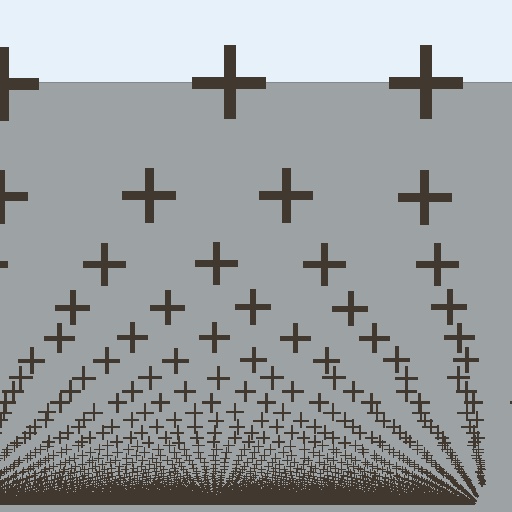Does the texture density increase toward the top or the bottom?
Density increases toward the bottom.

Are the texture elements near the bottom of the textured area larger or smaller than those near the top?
Smaller. The gradient is inverted — elements near the bottom are smaller and denser.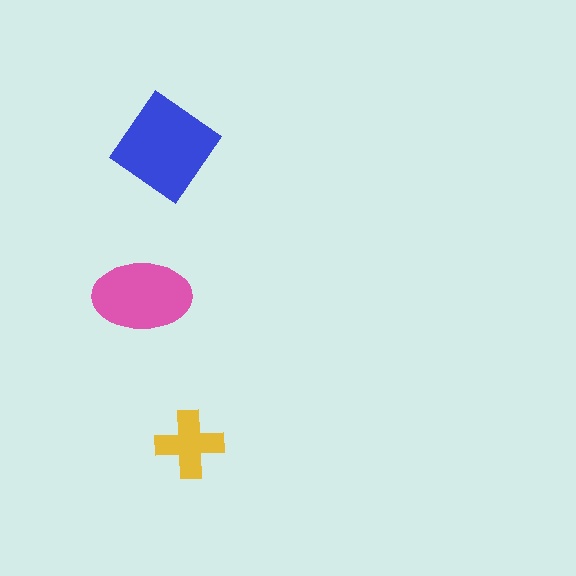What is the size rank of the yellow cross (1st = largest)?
3rd.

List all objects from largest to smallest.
The blue diamond, the pink ellipse, the yellow cross.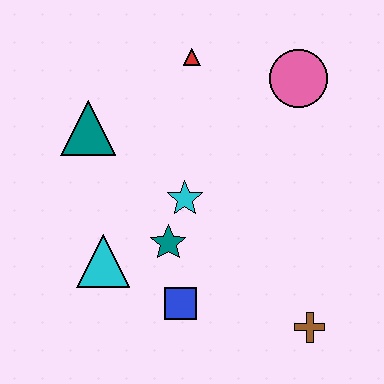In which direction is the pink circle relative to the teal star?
The pink circle is above the teal star.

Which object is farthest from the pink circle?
The cyan triangle is farthest from the pink circle.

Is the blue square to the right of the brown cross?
No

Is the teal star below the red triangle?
Yes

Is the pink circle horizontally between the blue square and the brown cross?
Yes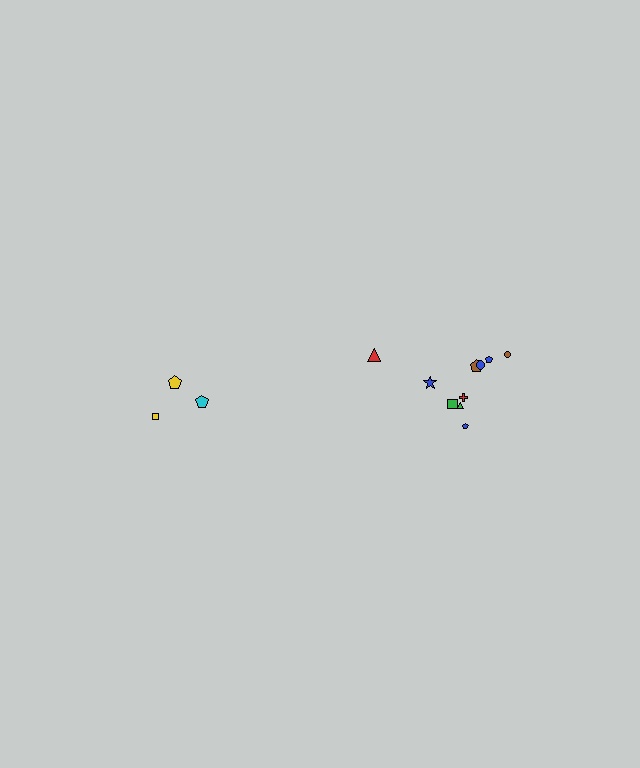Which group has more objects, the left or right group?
The right group.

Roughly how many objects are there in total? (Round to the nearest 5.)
Roughly 15 objects in total.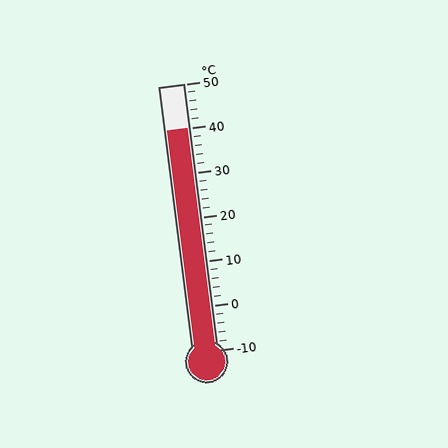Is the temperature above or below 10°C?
The temperature is above 10°C.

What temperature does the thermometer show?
The thermometer shows approximately 40°C.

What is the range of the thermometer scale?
The thermometer scale ranges from -10°C to 50°C.